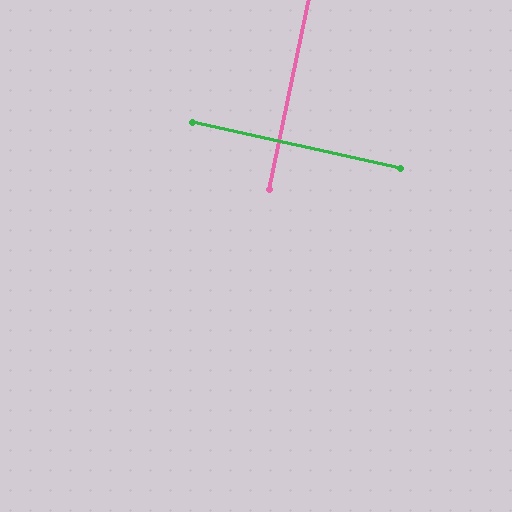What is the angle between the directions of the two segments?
Approximately 89 degrees.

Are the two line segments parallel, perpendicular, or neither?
Perpendicular — they meet at approximately 89°.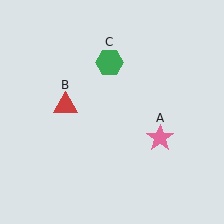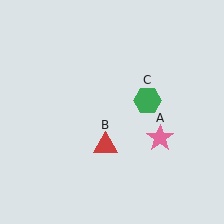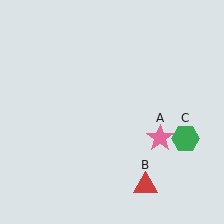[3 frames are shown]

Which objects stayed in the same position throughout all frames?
Pink star (object A) remained stationary.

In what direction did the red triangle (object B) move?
The red triangle (object B) moved down and to the right.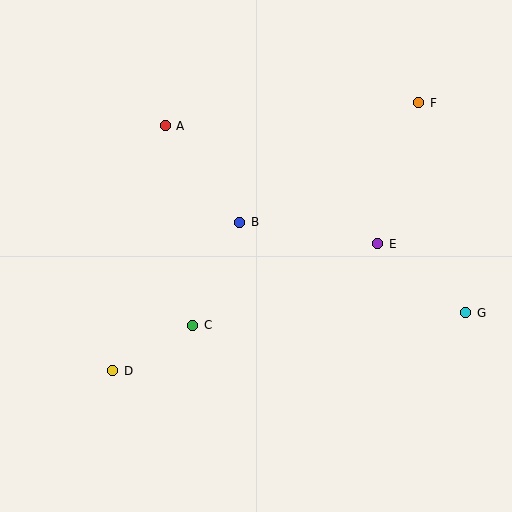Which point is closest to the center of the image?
Point B at (240, 222) is closest to the center.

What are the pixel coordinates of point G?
Point G is at (466, 313).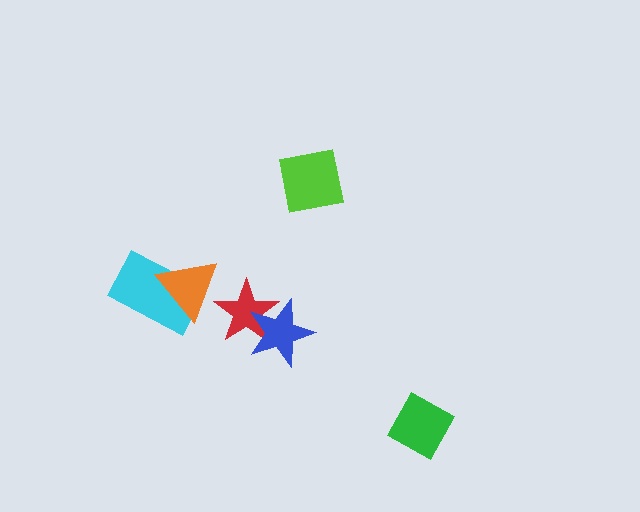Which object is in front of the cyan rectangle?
The orange triangle is in front of the cyan rectangle.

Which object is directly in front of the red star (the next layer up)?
The blue star is directly in front of the red star.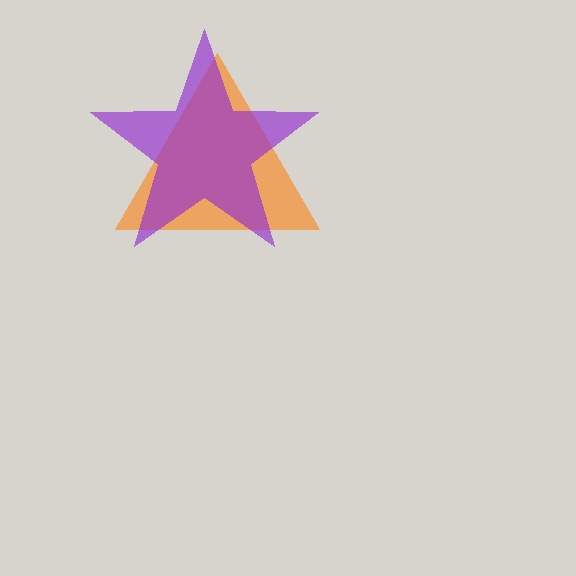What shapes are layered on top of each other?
The layered shapes are: an orange triangle, a purple star.